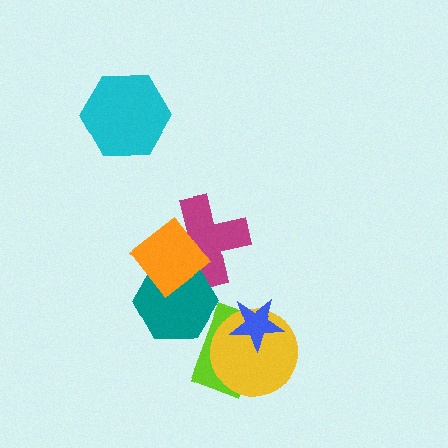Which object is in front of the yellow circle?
The blue star is in front of the yellow circle.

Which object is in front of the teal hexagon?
The orange diamond is in front of the teal hexagon.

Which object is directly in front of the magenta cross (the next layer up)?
The teal hexagon is directly in front of the magenta cross.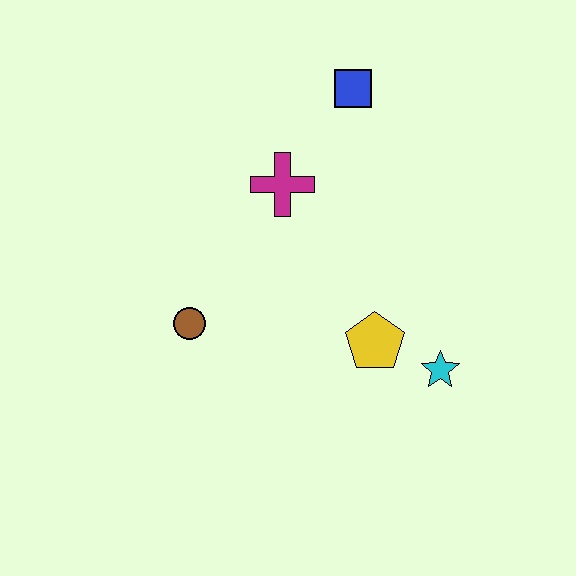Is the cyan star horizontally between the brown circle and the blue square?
No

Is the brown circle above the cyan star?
Yes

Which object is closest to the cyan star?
The yellow pentagon is closest to the cyan star.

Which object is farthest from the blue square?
The cyan star is farthest from the blue square.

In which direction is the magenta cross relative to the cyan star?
The magenta cross is above the cyan star.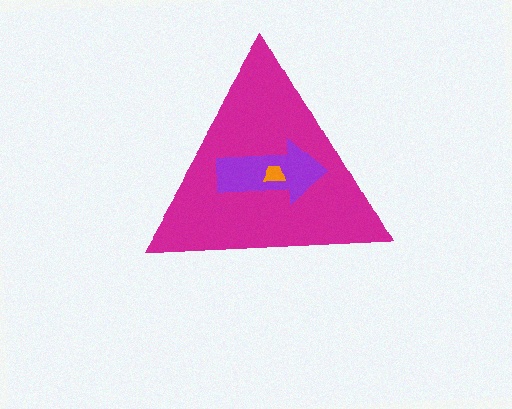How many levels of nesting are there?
3.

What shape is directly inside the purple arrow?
The orange trapezoid.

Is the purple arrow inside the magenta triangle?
Yes.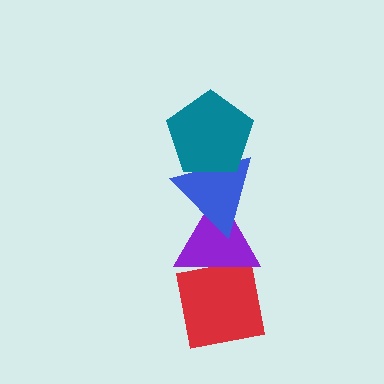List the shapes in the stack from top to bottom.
From top to bottom: the teal pentagon, the blue triangle, the purple triangle, the red square.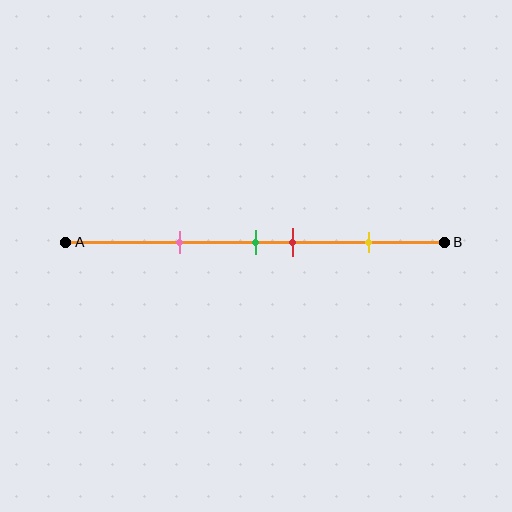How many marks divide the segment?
There are 4 marks dividing the segment.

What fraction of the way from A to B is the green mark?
The green mark is approximately 50% (0.5) of the way from A to B.